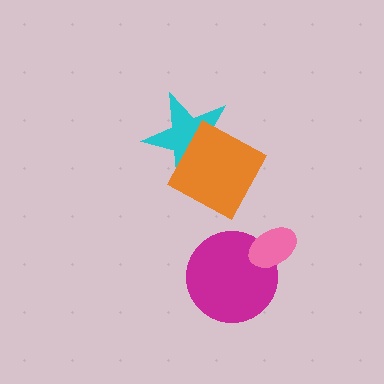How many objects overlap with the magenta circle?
1 object overlaps with the magenta circle.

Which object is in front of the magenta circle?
The pink ellipse is in front of the magenta circle.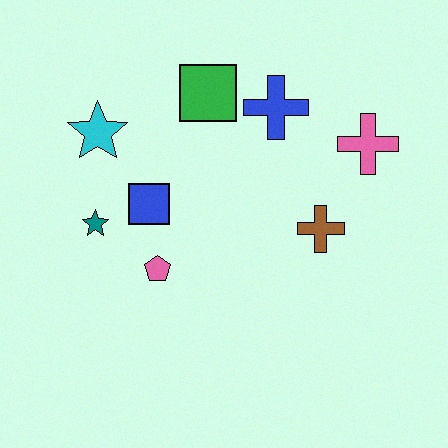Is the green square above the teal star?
Yes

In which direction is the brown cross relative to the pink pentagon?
The brown cross is to the right of the pink pentagon.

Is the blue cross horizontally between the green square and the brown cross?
Yes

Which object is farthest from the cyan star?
The pink cross is farthest from the cyan star.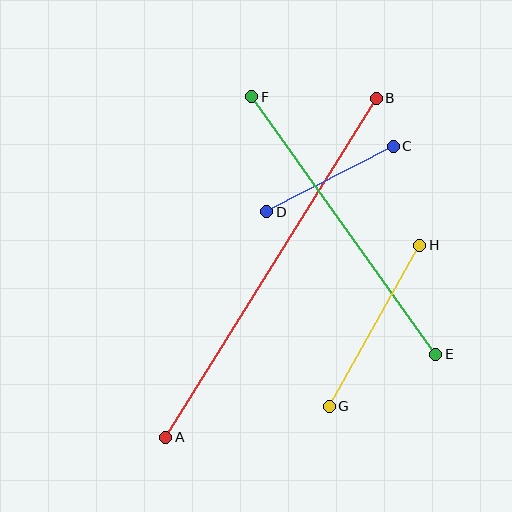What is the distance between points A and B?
The distance is approximately 399 pixels.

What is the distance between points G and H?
The distance is approximately 184 pixels.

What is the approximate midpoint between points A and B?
The midpoint is at approximately (271, 268) pixels.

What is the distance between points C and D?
The distance is approximately 143 pixels.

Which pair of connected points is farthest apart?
Points A and B are farthest apart.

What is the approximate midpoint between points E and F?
The midpoint is at approximately (344, 226) pixels.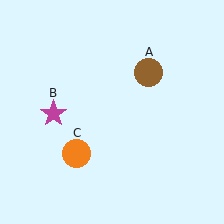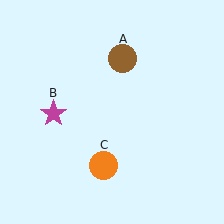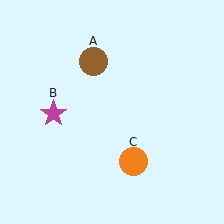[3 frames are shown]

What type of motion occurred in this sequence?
The brown circle (object A), orange circle (object C) rotated counterclockwise around the center of the scene.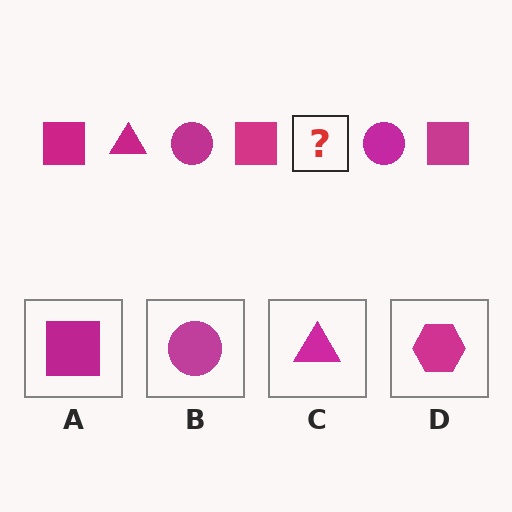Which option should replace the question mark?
Option C.